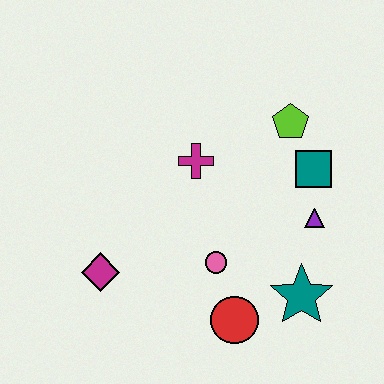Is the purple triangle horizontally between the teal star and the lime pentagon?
No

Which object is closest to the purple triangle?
The teal square is closest to the purple triangle.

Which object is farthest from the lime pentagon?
The magenta diamond is farthest from the lime pentagon.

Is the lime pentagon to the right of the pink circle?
Yes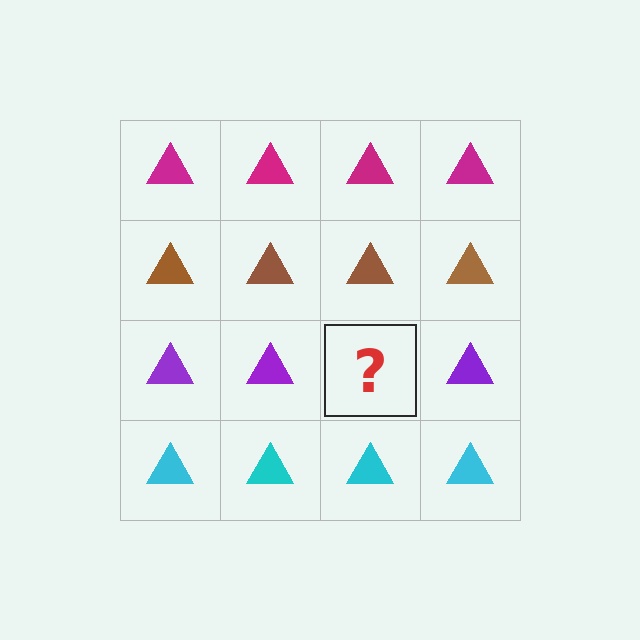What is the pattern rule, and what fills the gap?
The rule is that each row has a consistent color. The gap should be filled with a purple triangle.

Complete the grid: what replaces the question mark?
The question mark should be replaced with a purple triangle.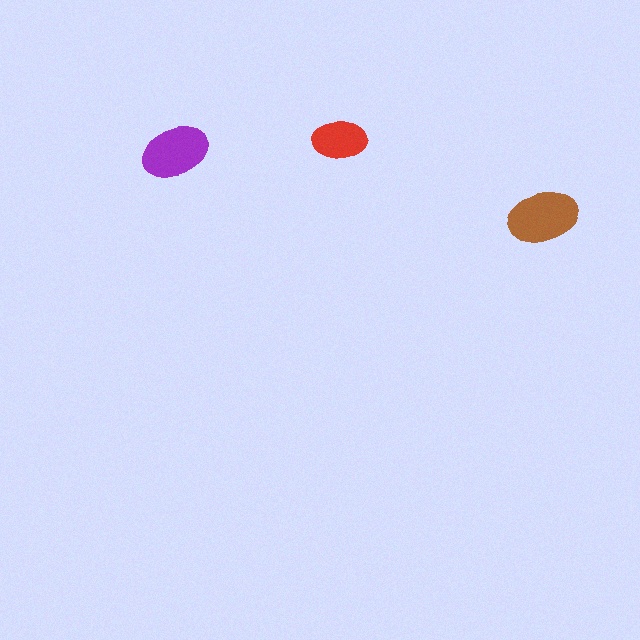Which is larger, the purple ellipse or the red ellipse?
The purple one.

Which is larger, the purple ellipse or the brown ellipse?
The brown one.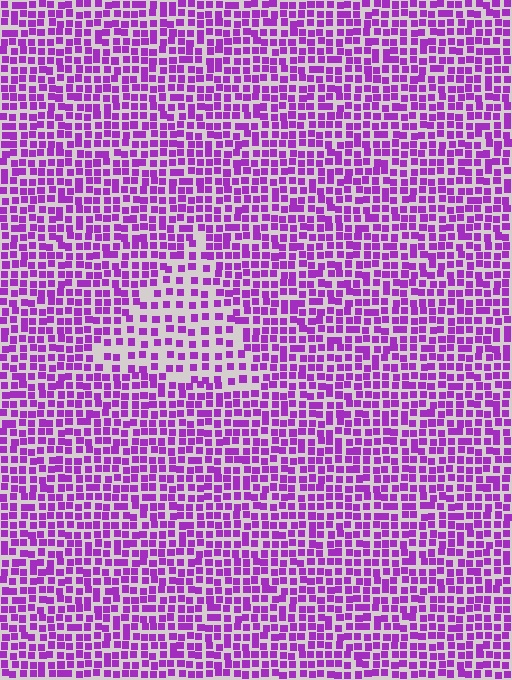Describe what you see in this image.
The image contains small purple elements arranged at two different densities. A triangle-shaped region is visible where the elements are less densely packed than the surrounding area.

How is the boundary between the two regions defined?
The boundary is defined by a change in element density (approximately 1.8x ratio). All elements are the same color, size, and shape.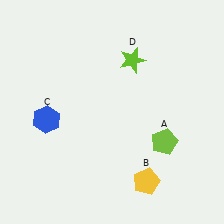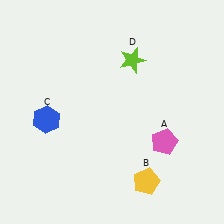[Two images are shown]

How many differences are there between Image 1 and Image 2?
There is 1 difference between the two images.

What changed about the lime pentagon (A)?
In Image 1, A is lime. In Image 2, it changed to pink.